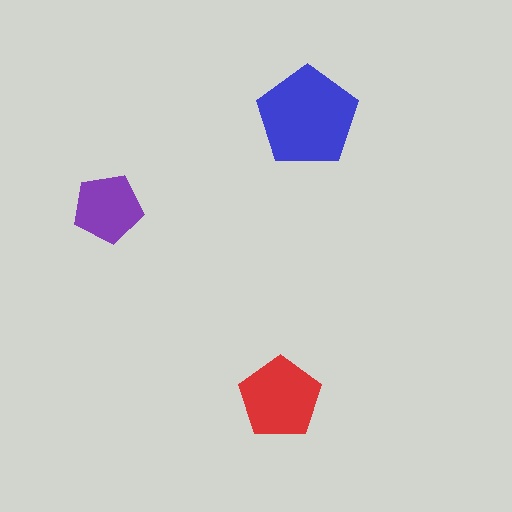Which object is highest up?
The blue pentagon is topmost.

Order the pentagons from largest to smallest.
the blue one, the red one, the purple one.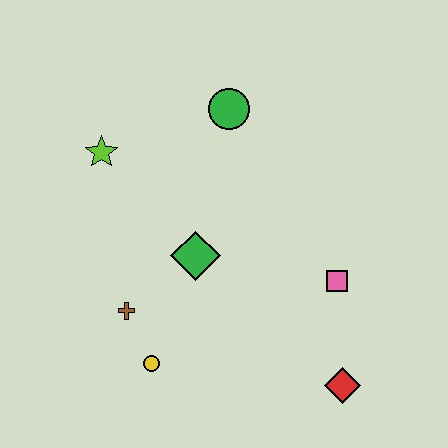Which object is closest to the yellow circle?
The brown cross is closest to the yellow circle.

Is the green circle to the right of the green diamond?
Yes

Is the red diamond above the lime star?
No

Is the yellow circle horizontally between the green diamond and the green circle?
No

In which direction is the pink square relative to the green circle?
The pink square is below the green circle.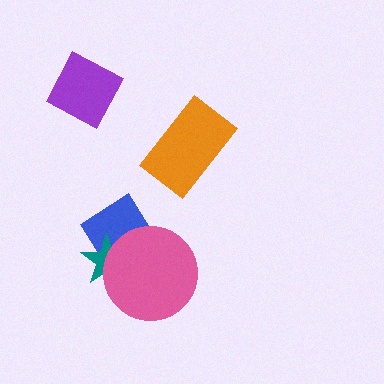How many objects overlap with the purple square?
0 objects overlap with the purple square.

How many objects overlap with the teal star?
2 objects overlap with the teal star.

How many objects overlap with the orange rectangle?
0 objects overlap with the orange rectangle.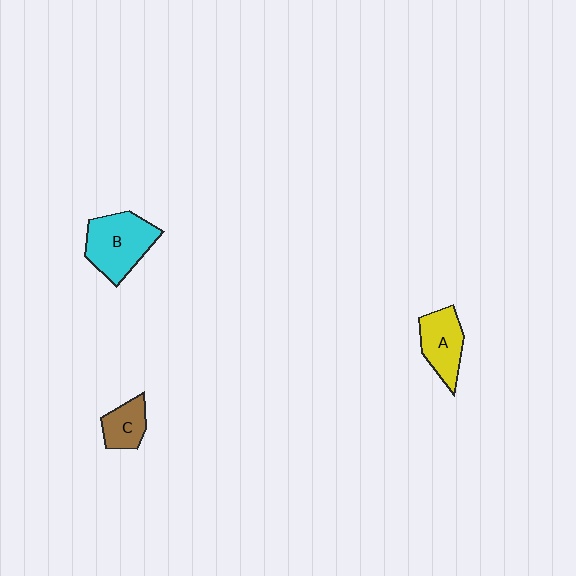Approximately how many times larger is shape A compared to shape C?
Approximately 1.4 times.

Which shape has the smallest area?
Shape C (brown).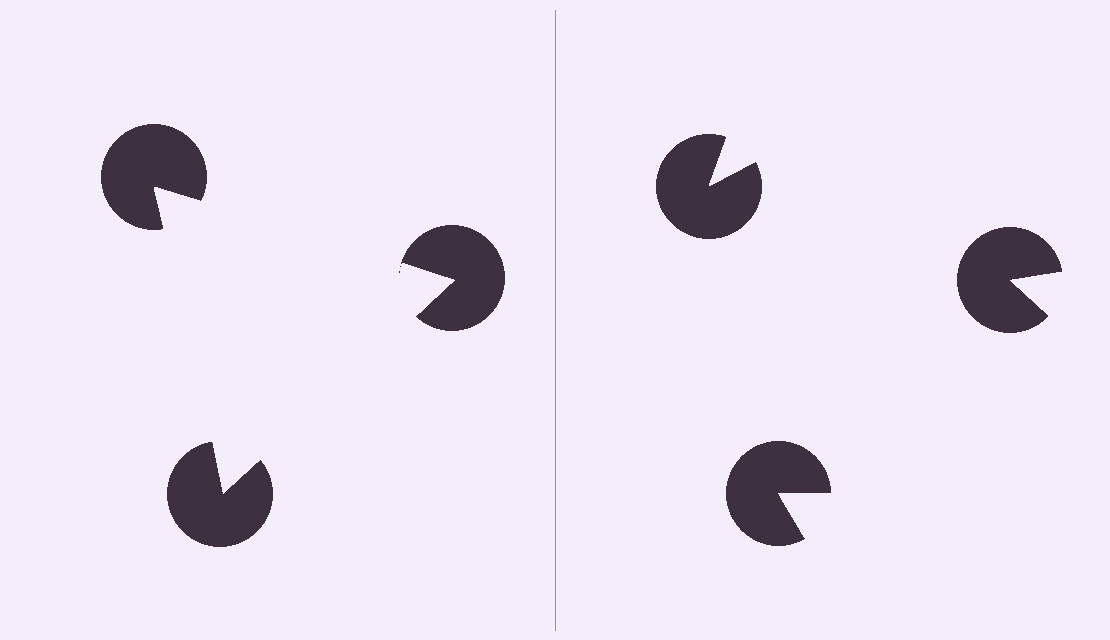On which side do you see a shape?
An illusory triangle appears on the left side. On the right side the wedge cuts are rotated, so no coherent shape forms.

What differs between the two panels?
The pac-man discs are positioned identically on both sides; only the wedge orientations differ. On the left they align to a triangle; on the right they are misaligned.